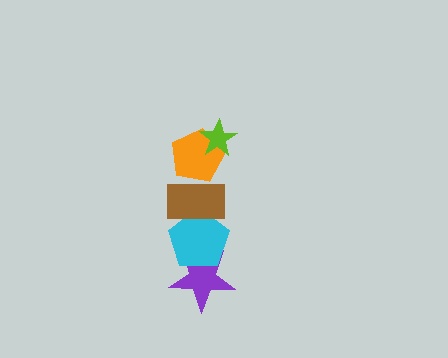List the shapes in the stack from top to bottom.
From top to bottom: the lime star, the orange pentagon, the brown rectangle, the cyan pentagon, the purple star.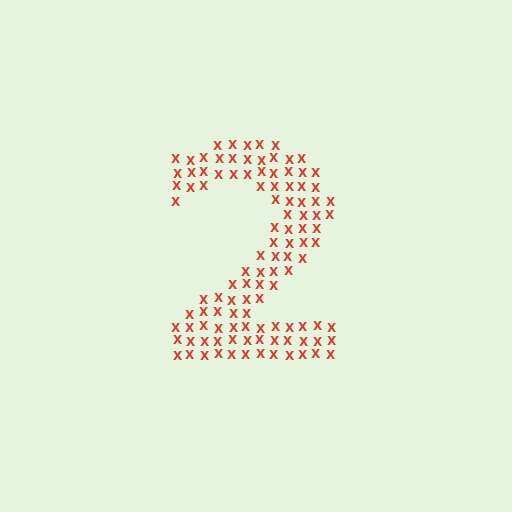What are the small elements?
The small elements are letter X's.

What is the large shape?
The large shape is the digit 2.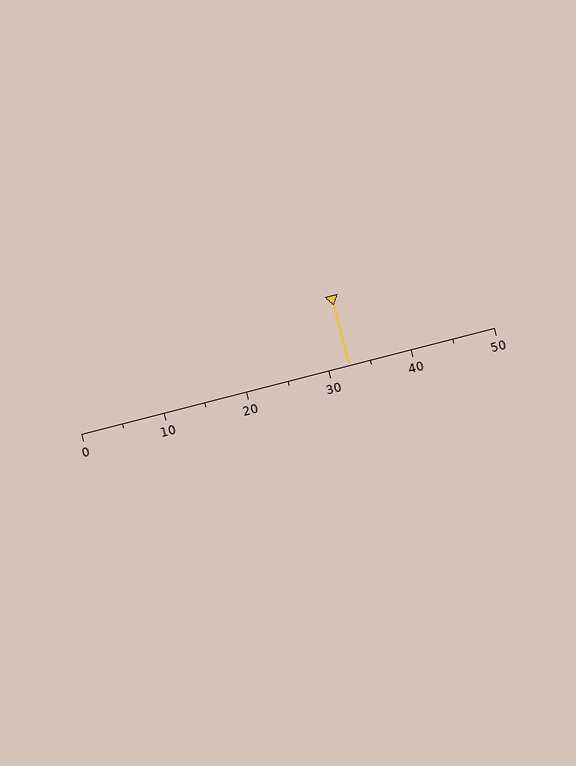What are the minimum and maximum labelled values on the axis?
The axis runs from 0 to 50.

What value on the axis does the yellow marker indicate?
The marker indicates approximately 32.5.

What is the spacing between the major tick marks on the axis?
The major ticks are spaced 10 apart.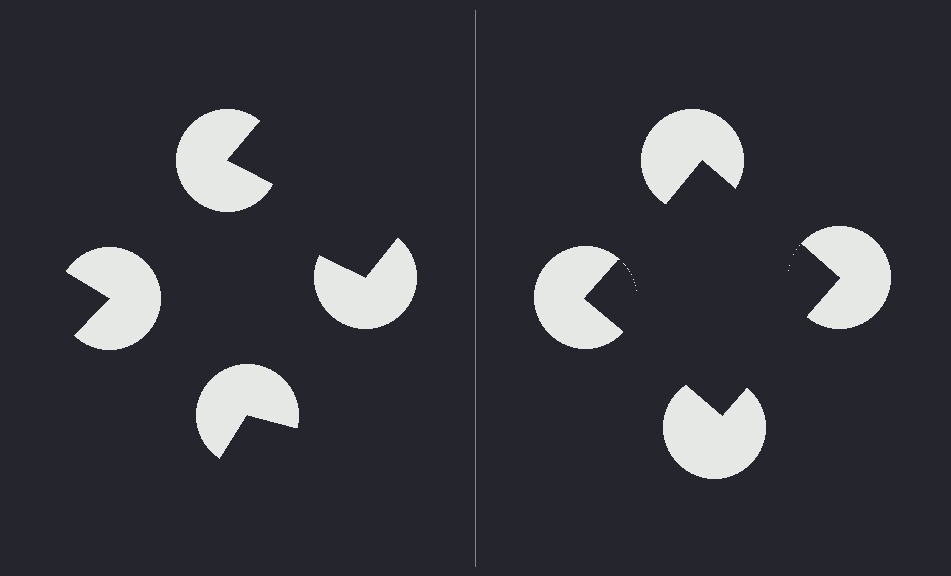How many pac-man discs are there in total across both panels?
8 — 4 on each side.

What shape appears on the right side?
An illusory square.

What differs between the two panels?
The pac-man discs are positioned identically on both sides; only the wedge orientations differ. On the right they align to a square; on the left they are misaligned.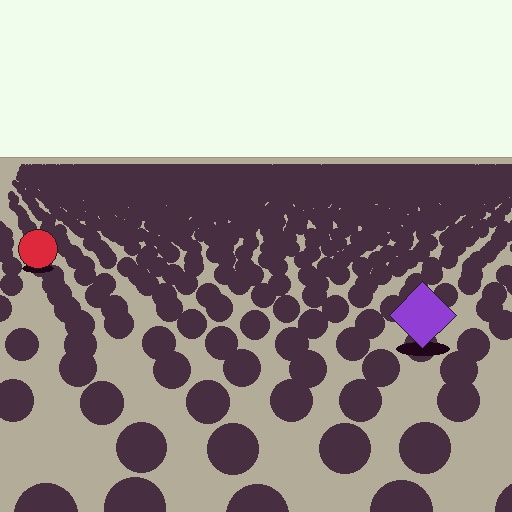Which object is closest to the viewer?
The purple diamond is closest. The texture marks near it are larger and more spread out.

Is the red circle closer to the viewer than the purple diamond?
No. The purple diamond is closer — you can tell from the texture gradient: the ground texture is coarser near it.